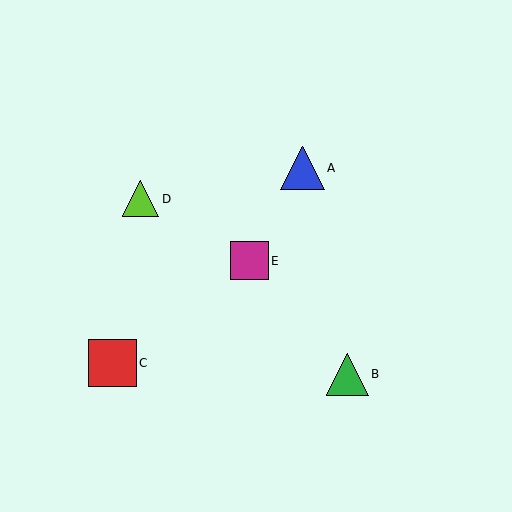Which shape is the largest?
The red square (labeled C) is the largest.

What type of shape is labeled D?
Shape D is a lime triangle.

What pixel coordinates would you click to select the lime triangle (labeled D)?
Click at (141, 199) to select the lime triangle D.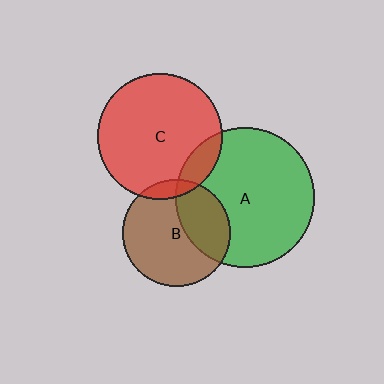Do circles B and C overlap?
Yes.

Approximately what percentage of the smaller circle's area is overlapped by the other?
Approximately 10%.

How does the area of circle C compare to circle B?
Approximately 1.4 times.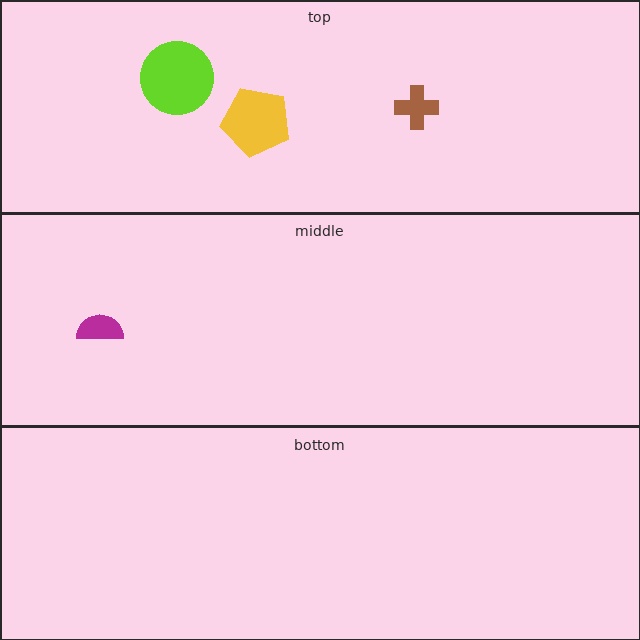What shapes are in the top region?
The lime circle, the brown cross, the yellow pentagon.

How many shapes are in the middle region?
1.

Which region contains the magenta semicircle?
The middle region.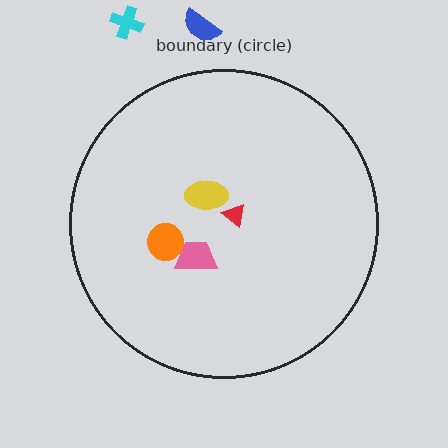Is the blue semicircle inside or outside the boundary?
Outside.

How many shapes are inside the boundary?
4 inside, 2 outside.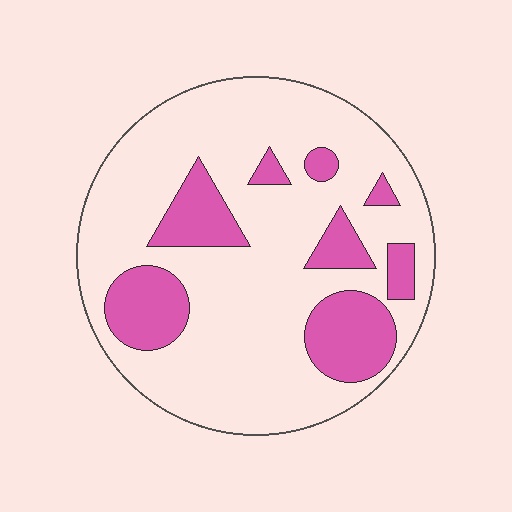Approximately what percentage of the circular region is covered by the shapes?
Approximately 25%.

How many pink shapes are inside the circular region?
8.